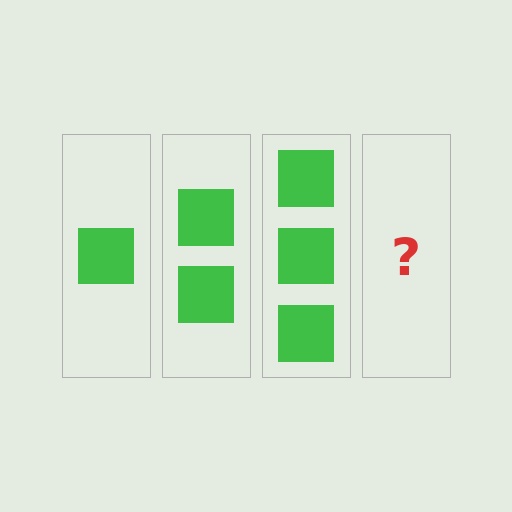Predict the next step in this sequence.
The next step is 4 squares.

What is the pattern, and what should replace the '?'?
The pattern is that each step adds one more square. The '?' should be 4 squares.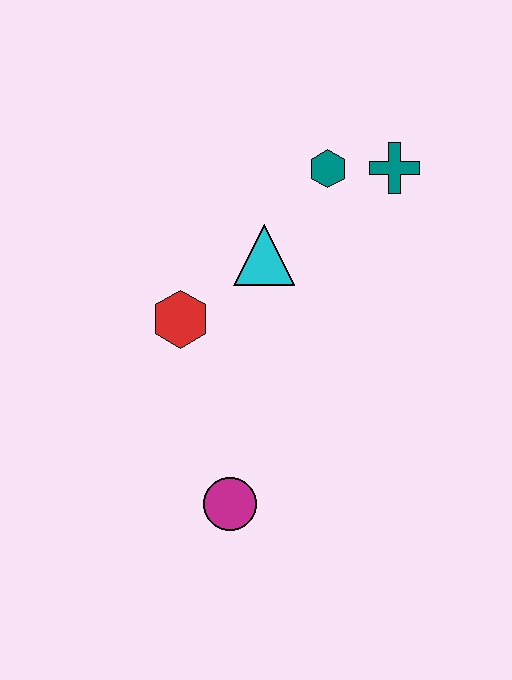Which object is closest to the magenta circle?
The red hexagon is closest to the magenta circle.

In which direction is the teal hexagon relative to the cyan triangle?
The teal hexagon is above the cyan triangle.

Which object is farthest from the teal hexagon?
The magenta circle is farthest from the teal hexagon.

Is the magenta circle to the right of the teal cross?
No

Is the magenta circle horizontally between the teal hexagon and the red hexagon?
Yes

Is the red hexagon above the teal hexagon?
No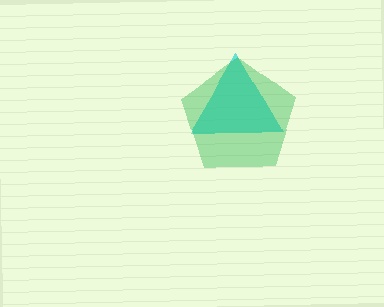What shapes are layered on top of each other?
The layered shapes are: a cyan triangle, a green pentagon.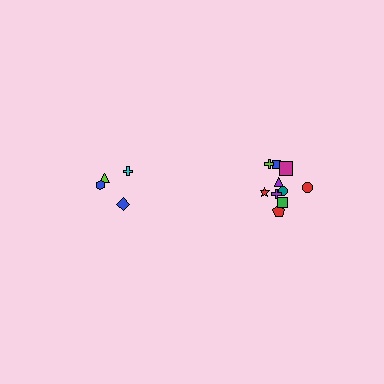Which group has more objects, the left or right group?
The right group.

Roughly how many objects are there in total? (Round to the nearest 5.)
Roughly 15 objects in total.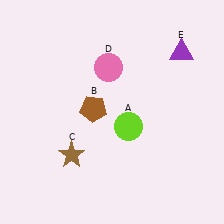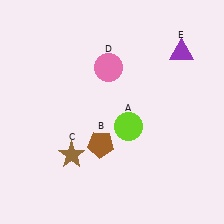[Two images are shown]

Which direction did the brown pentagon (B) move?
The brown pentagon (B) moved down.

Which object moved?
The brown pentagon (B) moved down.